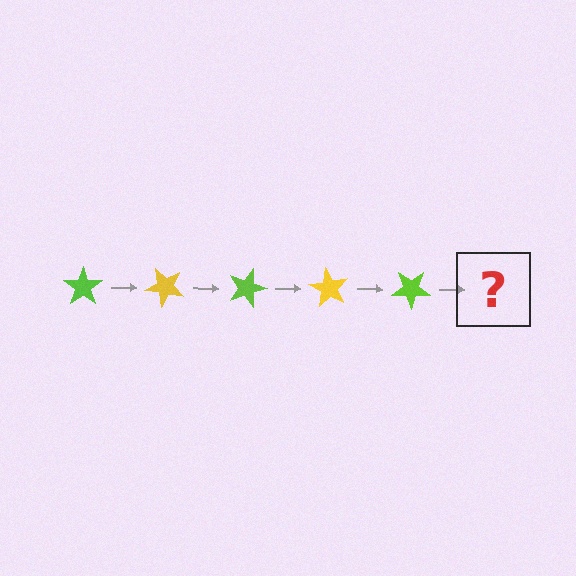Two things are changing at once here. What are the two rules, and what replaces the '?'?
The two rules are that it rotates 45 degrees each step and the color cycles through lime and yellow. The '?' should be a yellow star, rotated 225 degrees from the start.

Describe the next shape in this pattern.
It should be a yellow star, rotated 225 degrees from the start.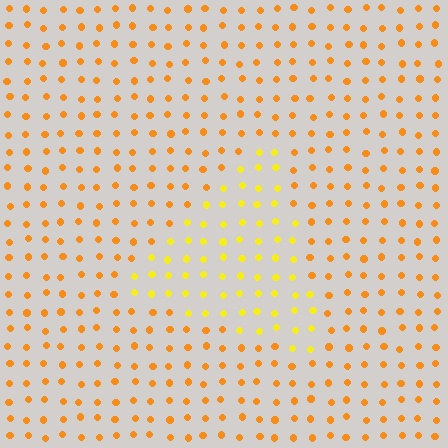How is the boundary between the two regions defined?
The boundary is defined purely by a slight shift in hue (about 27 degrees). Spacing, size, and orientation are identical on both sides.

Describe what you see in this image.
The image is filled with small orange elements in a uniform arrangement. A triangle-shaped region is visible where the elements are tinted to a slightly different hue, forming a subtle color boundary.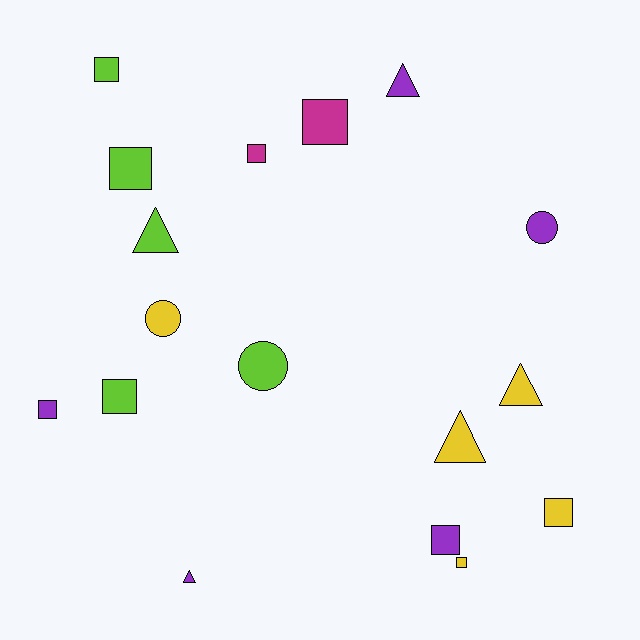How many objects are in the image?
There are 17 objects.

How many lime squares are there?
There are 3 lime squares.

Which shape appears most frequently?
Square, with 9 objects.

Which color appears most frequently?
Lime, with 5 objects.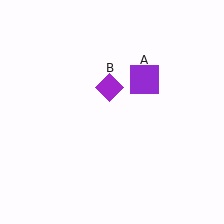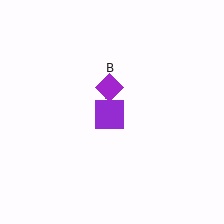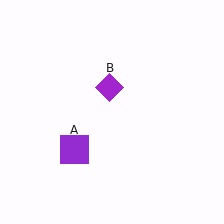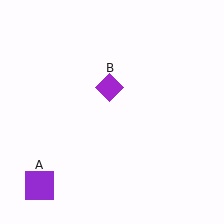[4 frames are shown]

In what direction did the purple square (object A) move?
The purple square (object A) moved down and to the left.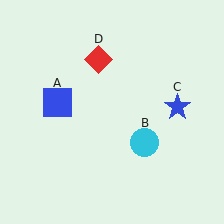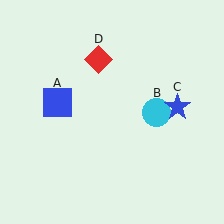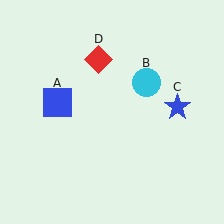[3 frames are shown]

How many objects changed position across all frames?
1 object changed position: cyan circle (object B).